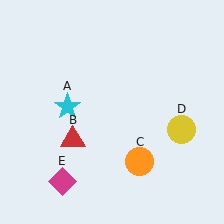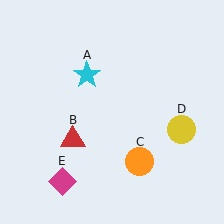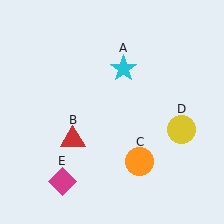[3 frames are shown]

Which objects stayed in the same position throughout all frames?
Red triangle (object B) and orange circle (object C) and yellow circle (object D) and magenta diamond (object E) remained stationary.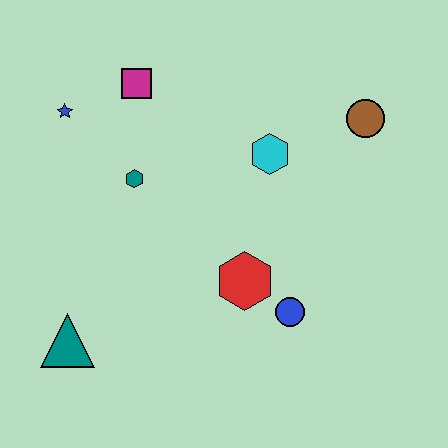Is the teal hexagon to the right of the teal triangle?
Yes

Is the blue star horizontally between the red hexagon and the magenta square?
No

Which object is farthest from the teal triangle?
The brown circle is farthest from the teal triangle.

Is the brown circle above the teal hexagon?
Yes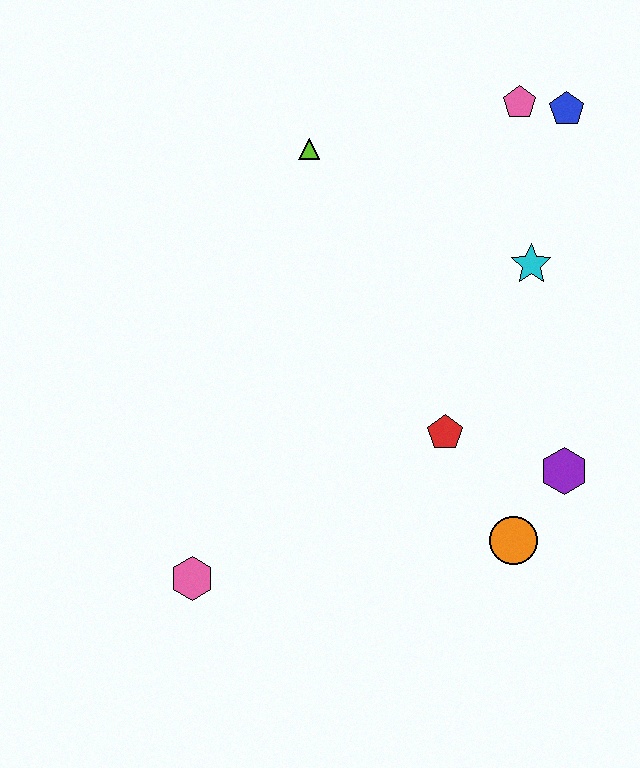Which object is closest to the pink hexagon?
The red pentagon is closest to the pink hexagon.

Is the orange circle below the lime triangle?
Yes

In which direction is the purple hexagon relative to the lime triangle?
The purple hexagon is below the lime triangle.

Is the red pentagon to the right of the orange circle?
No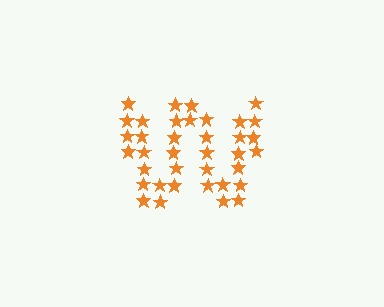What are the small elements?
The small elements are stars.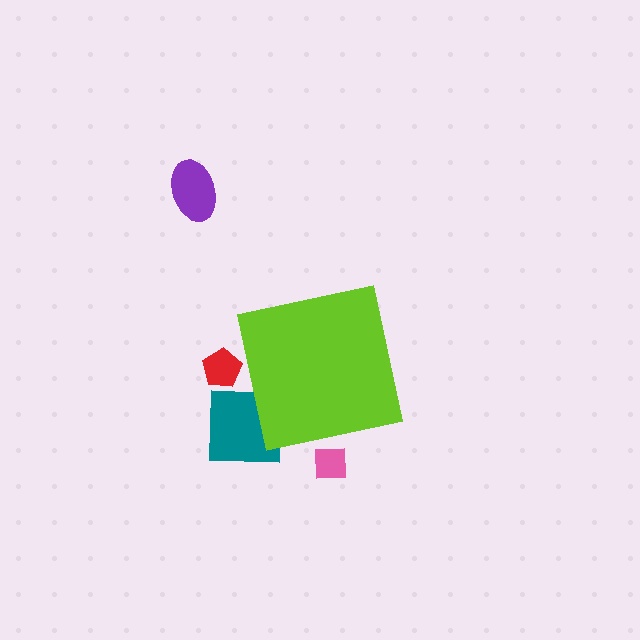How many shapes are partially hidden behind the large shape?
3 shapes are partially hidden.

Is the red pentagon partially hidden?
Yes, the red pentagon is partially hidden behind the lime square.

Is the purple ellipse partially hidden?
No, the purple ellipse is fully visible.